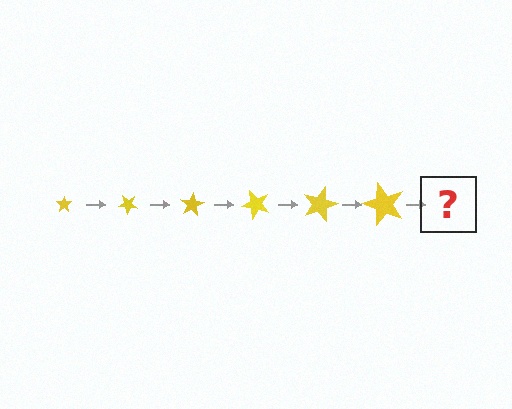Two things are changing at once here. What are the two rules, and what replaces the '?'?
The two rules are that the star grows larger each step and it rotates 40 degrees each step. The '?' should be a star, larger than the previous one and rotated 240 degrees from the start.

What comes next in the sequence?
The next element should be a star, larger than the previous one and rotated 240 degrees from the start.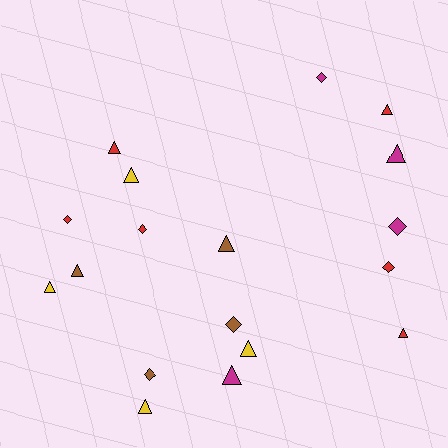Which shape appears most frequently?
Triangle, with 11 objects.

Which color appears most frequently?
Red, with 6 objects.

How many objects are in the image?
There are 18 objects.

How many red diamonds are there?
There are 3 red diamonds.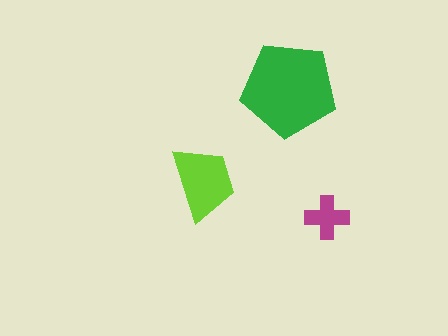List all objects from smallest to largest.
The magenta cross, the lime trapezoid, the green pentagon.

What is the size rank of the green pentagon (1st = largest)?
1st.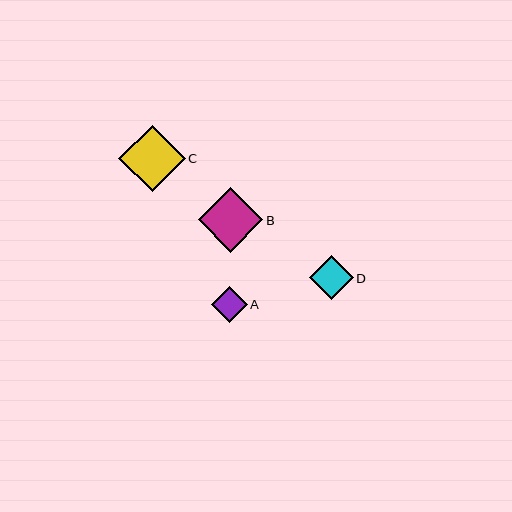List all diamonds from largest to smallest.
From largest to smallest: C, B, D, A.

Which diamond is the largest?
Diamond C is the largest with a size of approximately 67 pixels.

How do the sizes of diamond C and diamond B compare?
Diamond C and diamond B are approximately the same size.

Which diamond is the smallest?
Diamond A is the smallest with a size of approximately 36 pixels.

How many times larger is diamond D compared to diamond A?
Diamond D is approximately 1.2 times the size of diamond A.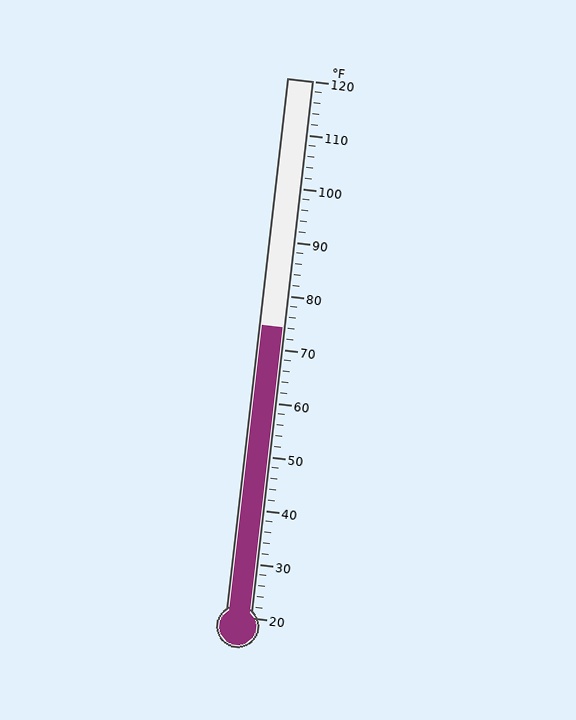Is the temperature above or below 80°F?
The temperature is below 80°F.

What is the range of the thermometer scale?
The thermometer scale ranges from 20°F to 120°F.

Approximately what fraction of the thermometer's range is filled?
The thermometer is filled to approximately 55% of its range.